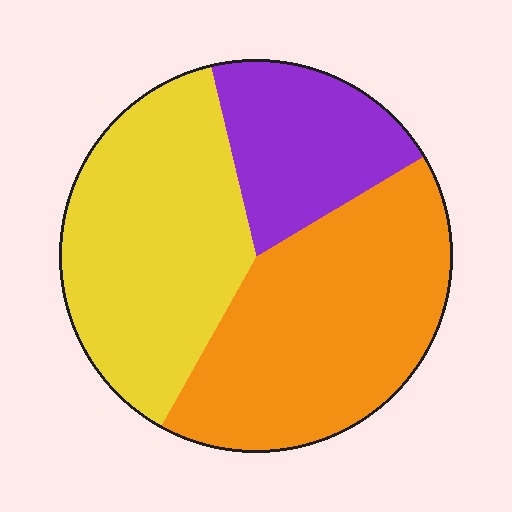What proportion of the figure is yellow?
Yellow covers roughly 40% of the figure.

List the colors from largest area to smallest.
From largest to smallest: orange, yellow, purple.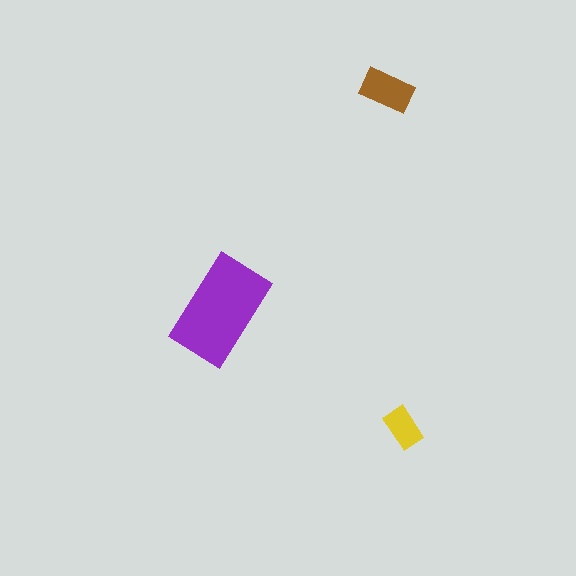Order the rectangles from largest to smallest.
the purple one, the brown one, the yellow one.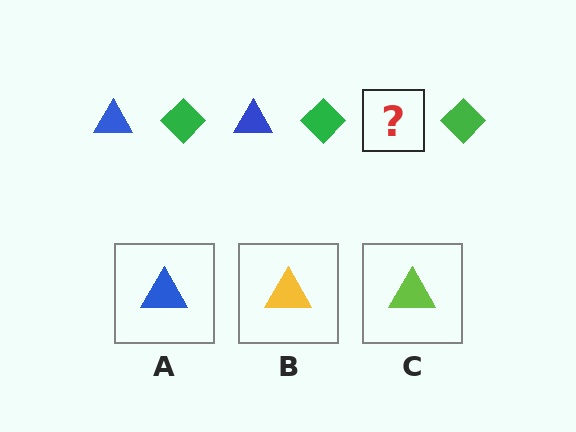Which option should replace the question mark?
Option A.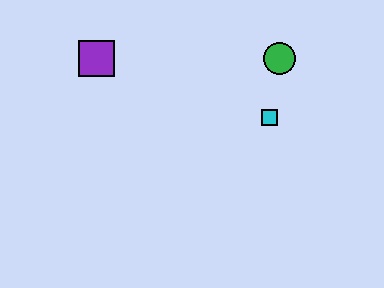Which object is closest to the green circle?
The cyan square is closest to the green circle.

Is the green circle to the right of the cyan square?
Yes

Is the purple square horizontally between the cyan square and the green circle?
No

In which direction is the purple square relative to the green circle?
The purple square is to the left of the green circle.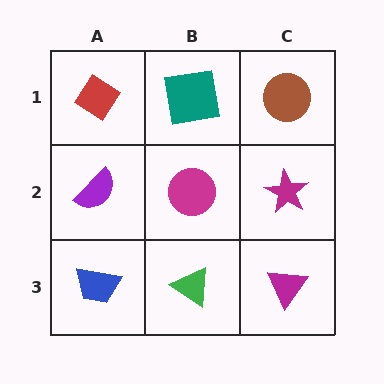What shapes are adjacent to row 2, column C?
A brown circle (row 1, column C), a magenta triangle (row 3, column C), a magenta circle (row 2, column B).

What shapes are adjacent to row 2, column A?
A red diamond (row 1, column A), a blue trapezoid (row 3, column A), a magenta circle (row 2, column B).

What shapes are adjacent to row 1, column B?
A magenta circle (row 2, column B), a red diamond (row 1, column A), a brown circle (row 1, column C).